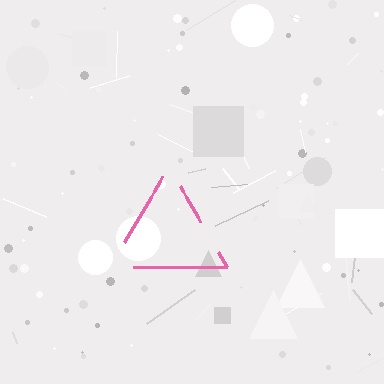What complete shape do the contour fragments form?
The contour fragments form a triangle.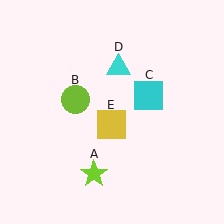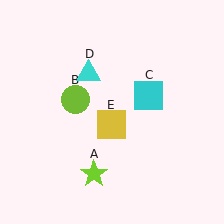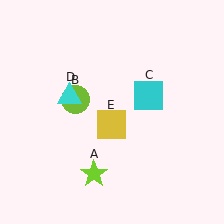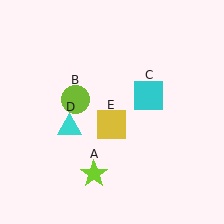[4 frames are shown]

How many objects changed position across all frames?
1 object changed position: cyan triangle (object D).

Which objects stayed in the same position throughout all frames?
Lime star (object A) and lime circle (object B) and cyan square (object C) and yellow square (object E) remained stationary.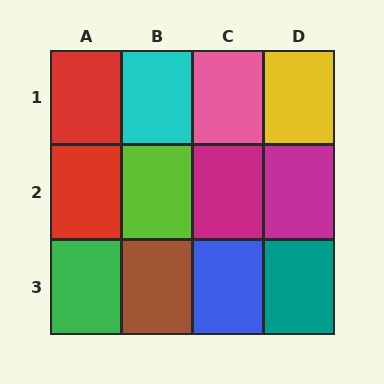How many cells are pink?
1 cell is pink.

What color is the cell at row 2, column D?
Magenta.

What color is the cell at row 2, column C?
Magenta.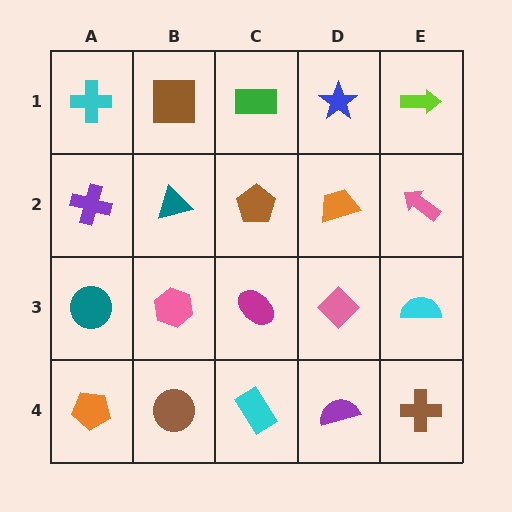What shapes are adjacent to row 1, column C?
A brown pentagon (row 2, column C), a brown square (row 1, column B), a blue star (row 1, column D).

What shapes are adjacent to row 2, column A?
A cyan cross (row 1, column A), a teal circle (row 3, column A), a teal triangle (row 2, column B).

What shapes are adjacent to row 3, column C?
A brown pentagon (row 2, column C), a cyan rectangle (row 4, column C), a pink hexagon (row 3, column B), a pink diamond (row 3, column D).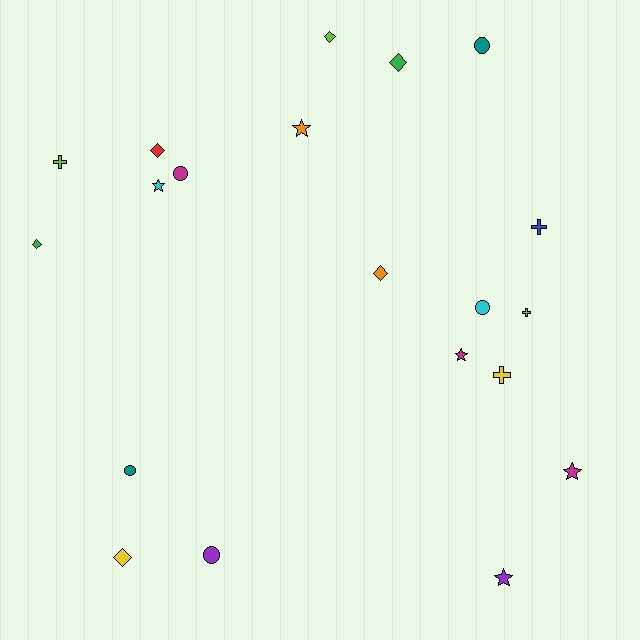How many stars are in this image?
There are 5 stars.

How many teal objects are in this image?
There are 2 teal objects.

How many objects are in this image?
There are 20 objects.